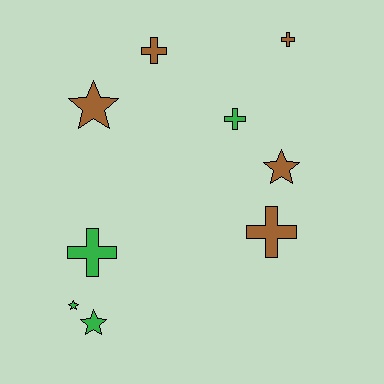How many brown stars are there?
There are 2 brown stars.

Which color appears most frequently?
Brown, with 5 objects.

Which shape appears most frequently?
Cross, with 5 objects.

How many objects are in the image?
There are 9 objects.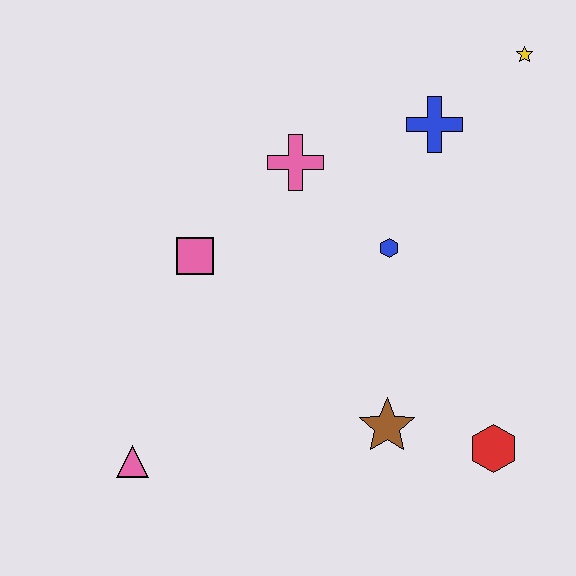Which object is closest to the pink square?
The pink cross is closest to the pink square.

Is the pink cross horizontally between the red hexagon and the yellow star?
No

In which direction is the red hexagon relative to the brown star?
The red hexagon is to the right of the brown star.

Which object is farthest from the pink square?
The yellow star is farthest from the pink square.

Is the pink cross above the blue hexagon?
Yes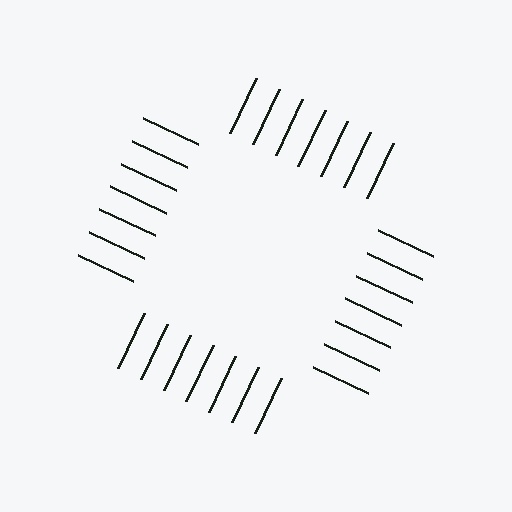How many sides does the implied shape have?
4 sides — the line-ends trace a square.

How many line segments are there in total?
28 — 7 along each of the 4 edges.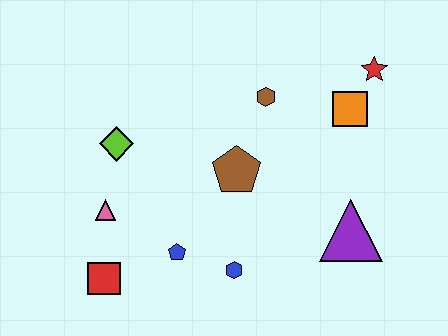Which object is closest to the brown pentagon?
The brown hexagon is closest to the brown pentagon.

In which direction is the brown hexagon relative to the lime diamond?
The brown hexagon is to the right of the lime diamond.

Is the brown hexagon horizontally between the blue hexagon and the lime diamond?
No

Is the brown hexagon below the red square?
No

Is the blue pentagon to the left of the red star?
Yes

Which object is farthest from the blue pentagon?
The red star is farthest from the blue pentagon.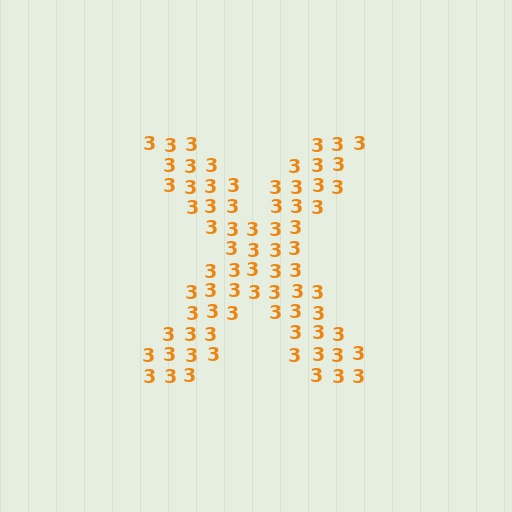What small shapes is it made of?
It is made of small digit 3's.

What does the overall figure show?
The overall figure shows the letter X.